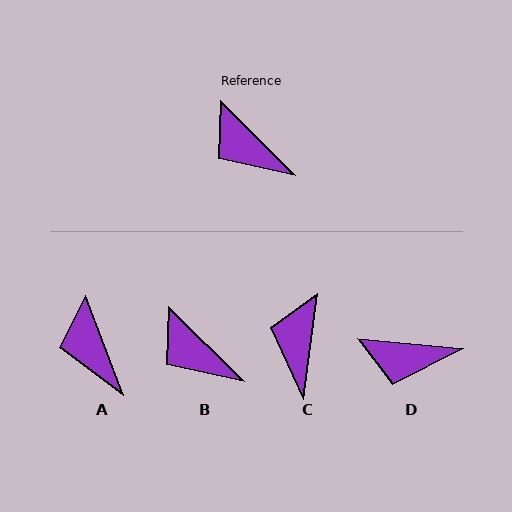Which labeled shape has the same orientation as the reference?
B.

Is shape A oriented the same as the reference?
No, it is off by about 24 degrees.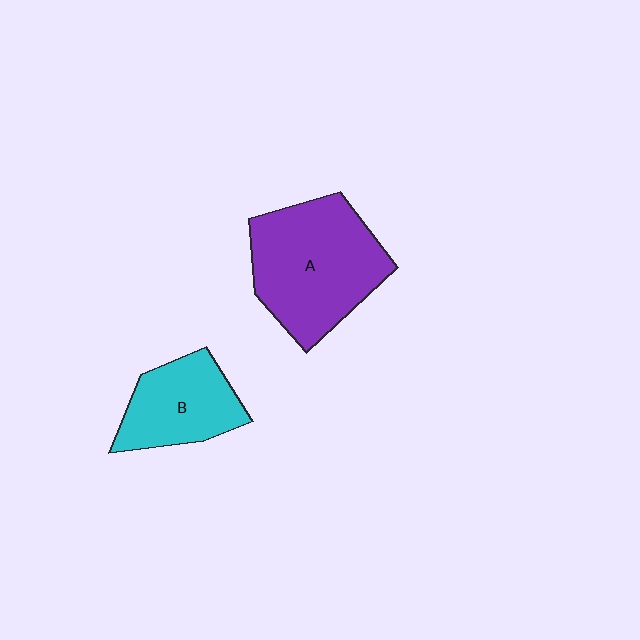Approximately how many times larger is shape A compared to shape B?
Approximately 1.6 times.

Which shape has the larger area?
Shape A (purple).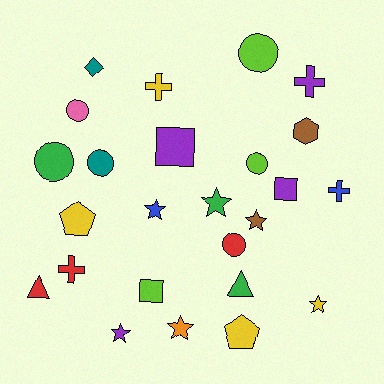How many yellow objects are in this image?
There are 4 yellow objects.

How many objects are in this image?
There are 25 objects.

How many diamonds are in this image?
There is 1 diamond.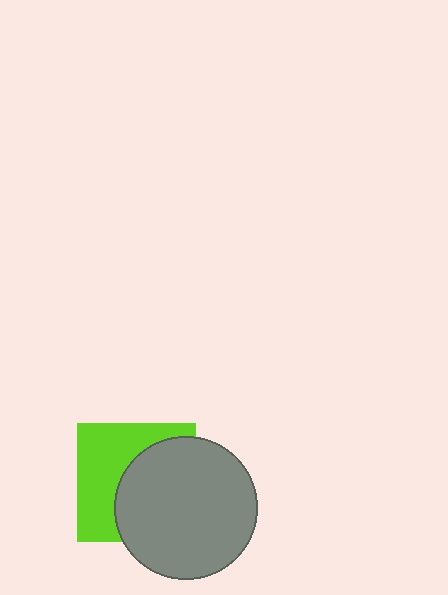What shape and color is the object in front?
The object in front is a gray circle.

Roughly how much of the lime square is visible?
About half of it is visible (roughly 47%).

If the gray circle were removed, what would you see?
You would see the complete lime square.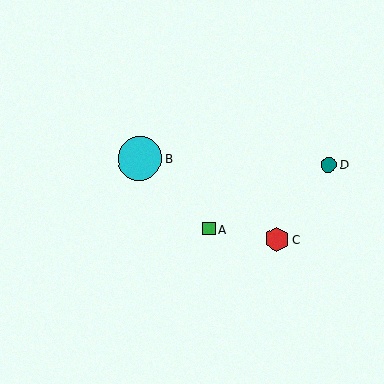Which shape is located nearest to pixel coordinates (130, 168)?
The cyan circle (labeled B) at (140, 158) is nearest to that location.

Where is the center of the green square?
The center of the green square is at (209, 229).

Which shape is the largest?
The cyan circle (labeled B) is the largest.